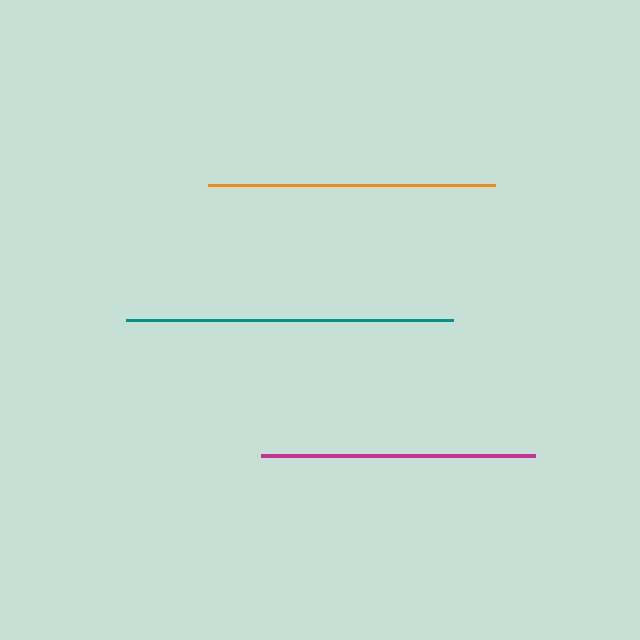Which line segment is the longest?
The teal line is the longest at approximately 327 pixels.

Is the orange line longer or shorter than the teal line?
The teal line is longer than the orange line.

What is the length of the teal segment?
The teal segment is approximately 327 pixels long.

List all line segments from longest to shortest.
From longest to shortest: teal, orange, magenta.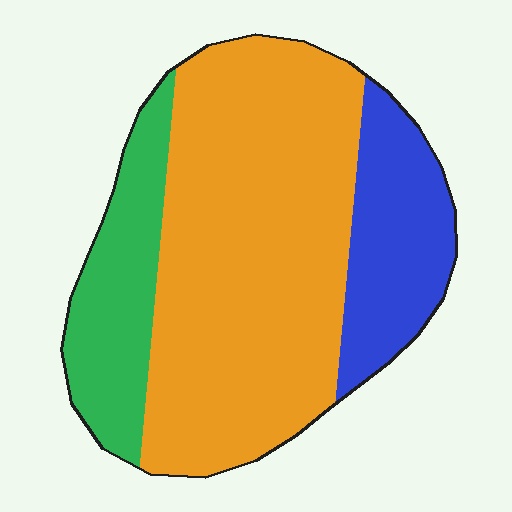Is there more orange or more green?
Orange.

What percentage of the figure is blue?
Blue covers 19% of the figure.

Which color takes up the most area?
Orange, at roughly 60%.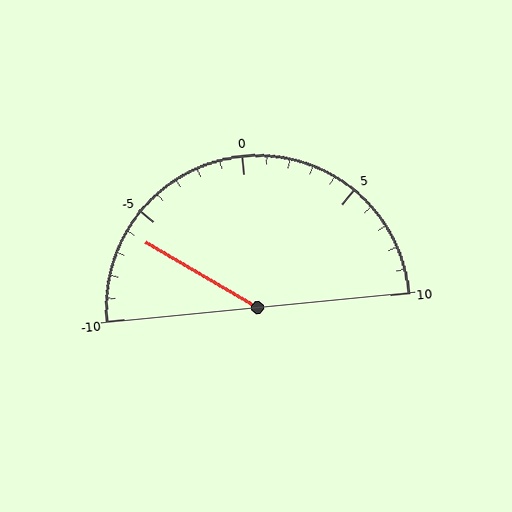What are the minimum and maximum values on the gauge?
The gauge ranges from -10 to 10.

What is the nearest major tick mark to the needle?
The nearest major tick mark is -5.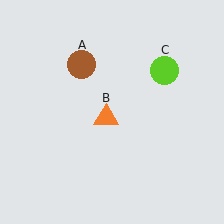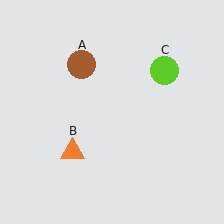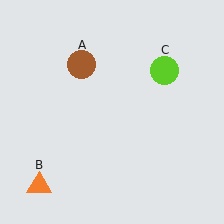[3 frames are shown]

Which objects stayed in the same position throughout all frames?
Brown circle (object A) and lime circle (object C) remained stationary.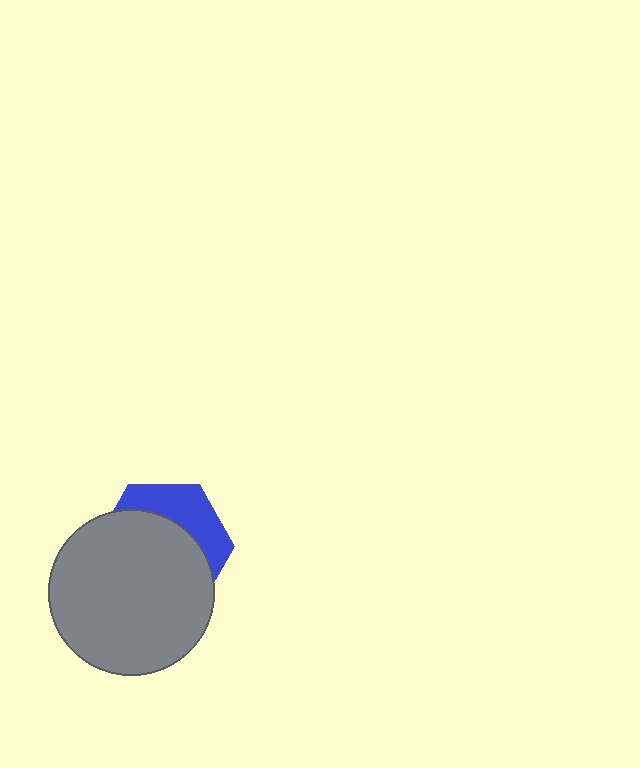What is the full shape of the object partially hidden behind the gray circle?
The partially hidden object is a blue hexagon.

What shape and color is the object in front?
The object in front is a gray circle.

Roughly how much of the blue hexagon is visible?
A small part of it is visible (roughly 33%).